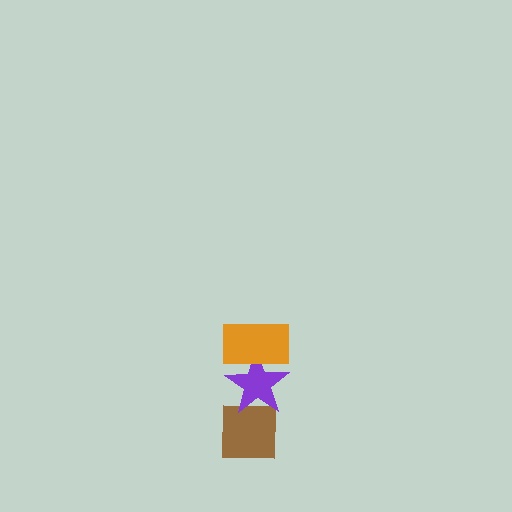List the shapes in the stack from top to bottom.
From top to bottom: the orange rectangle, the purple star, the brown square.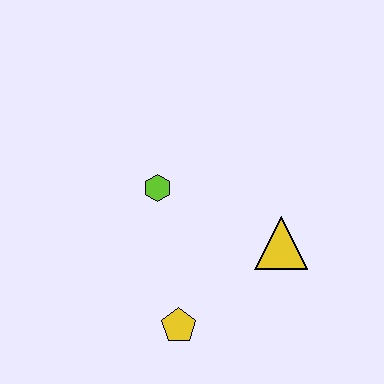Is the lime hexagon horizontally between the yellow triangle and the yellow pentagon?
No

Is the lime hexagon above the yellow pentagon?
Yes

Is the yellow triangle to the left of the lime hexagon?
No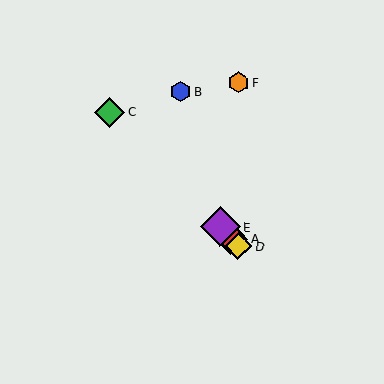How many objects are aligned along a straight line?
4 objects (A, C, D, E) are aligned along a straight line.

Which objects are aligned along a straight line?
Objects A, C, D, E are aligned along a straight line.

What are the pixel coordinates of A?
Object A is at (231, 239).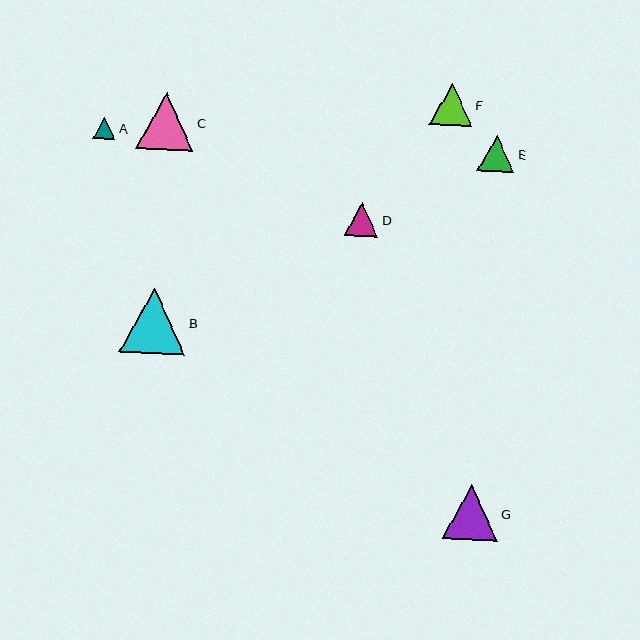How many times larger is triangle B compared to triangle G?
Triangle B is approximately 1.2 times the size of triangle G.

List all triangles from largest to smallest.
From largest to smallest: B, C, G, F, E, D, A.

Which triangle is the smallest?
Triangle A is the smallest with a size of approximately 22 pixels.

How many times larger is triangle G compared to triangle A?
Triangle G is approximately 2.5 times the size of triangle A.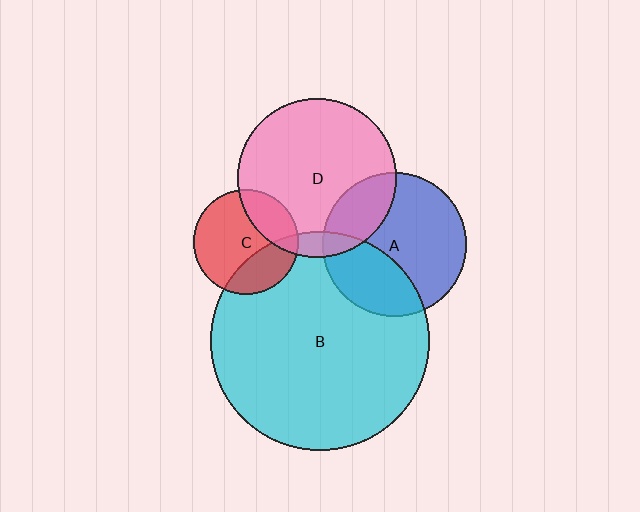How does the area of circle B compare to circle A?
Approximately 2.3 times.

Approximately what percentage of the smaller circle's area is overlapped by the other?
Approximately 25%.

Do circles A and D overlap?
Yes.